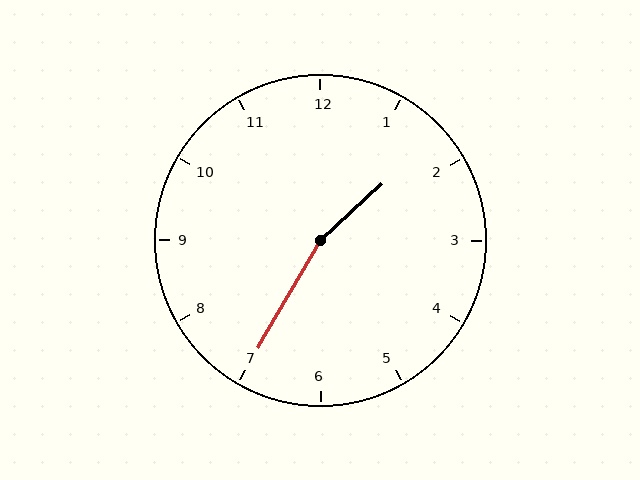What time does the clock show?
1:35.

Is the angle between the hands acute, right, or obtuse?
It is obtuse.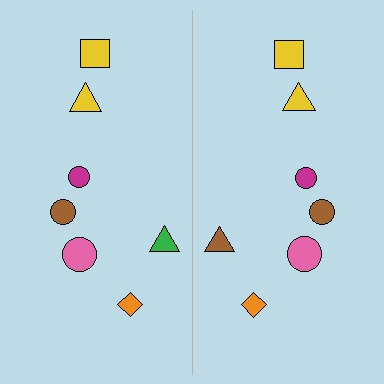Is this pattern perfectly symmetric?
No, the pattern is not perfectly symmetric. The brown triangle on the right side breaks the symmetry — its mirror counterpart is green.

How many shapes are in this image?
There are 14 shapes in this image.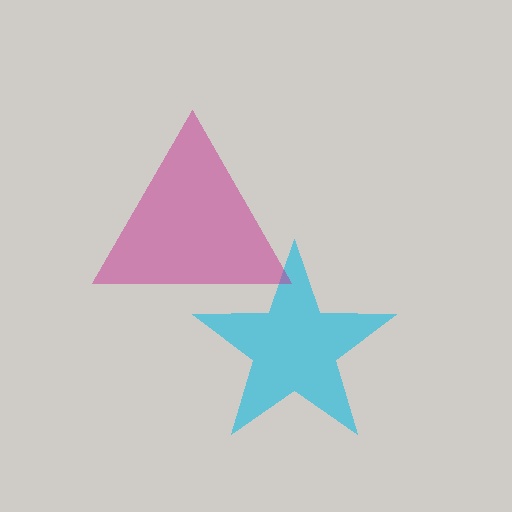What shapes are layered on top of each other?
The layered shapes are: a cyan star, a magenta triangle.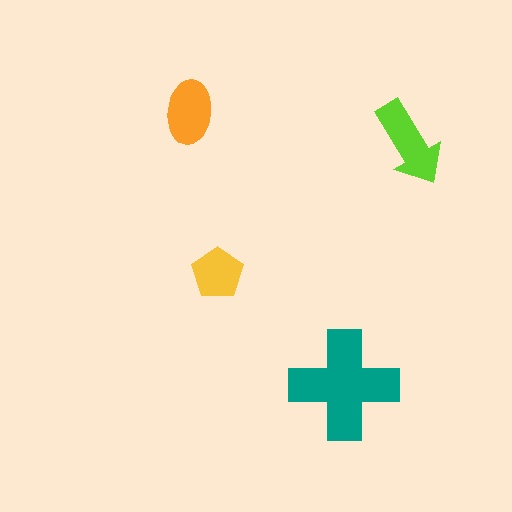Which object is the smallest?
The yellow pentagon.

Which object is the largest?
The teal cross.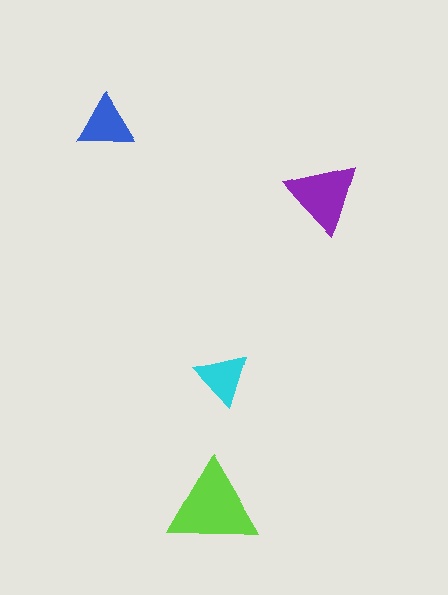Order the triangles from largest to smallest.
the lime one, the purple one, the blue one, the cyan one.